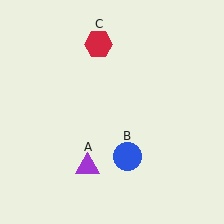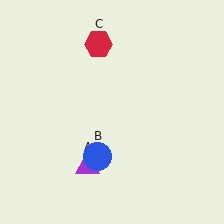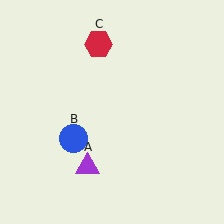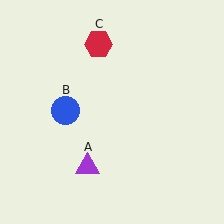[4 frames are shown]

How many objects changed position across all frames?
1 object changed position: blue circle (object B).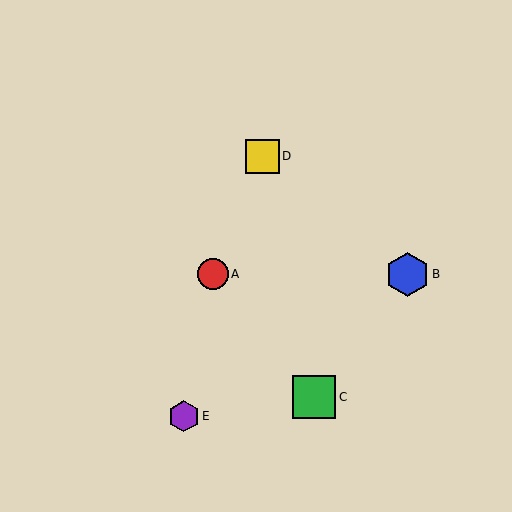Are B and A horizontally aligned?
Yes, both are at y≈274.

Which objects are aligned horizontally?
Objects A, B are aligned horizontally.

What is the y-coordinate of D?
Object D is at y≈156.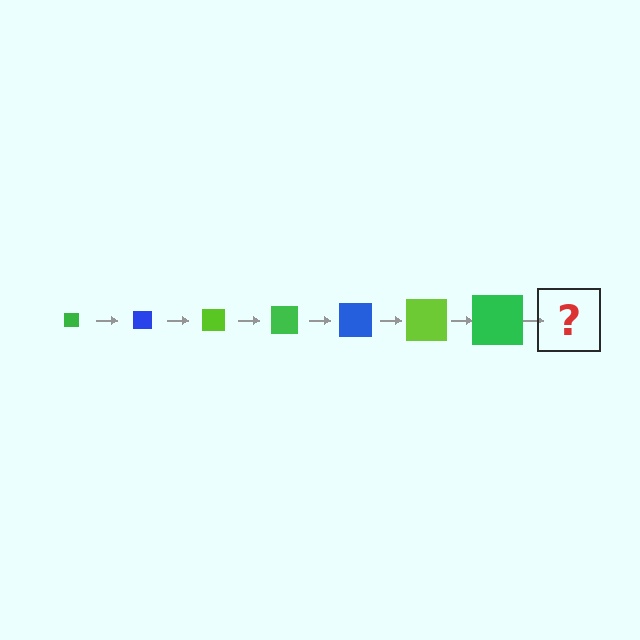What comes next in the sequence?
The next element should be a blue square, larger than the previous one.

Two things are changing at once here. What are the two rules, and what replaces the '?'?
The two rules are that the square grows larger each step and the color cycles through green, blue, and lime. The '?' should be a blue square, larger than the previous one.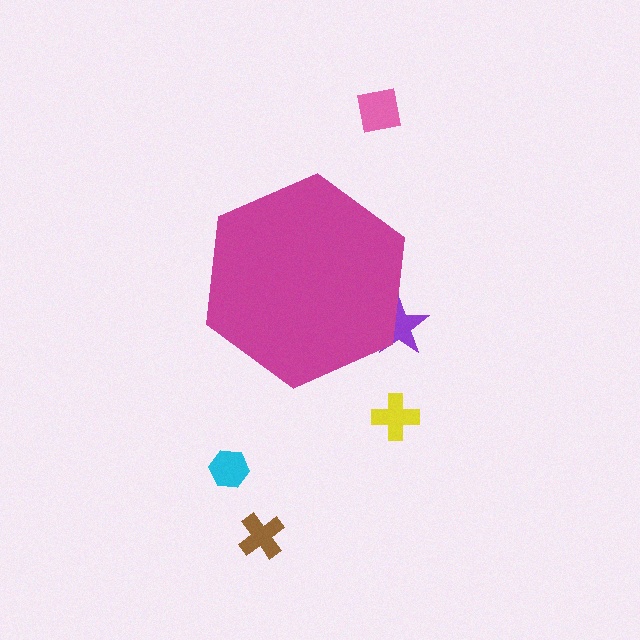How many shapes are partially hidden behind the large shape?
1 shape is partially hidden.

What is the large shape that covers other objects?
A magenta hexagon.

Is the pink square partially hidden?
No, the pink square is fully visible.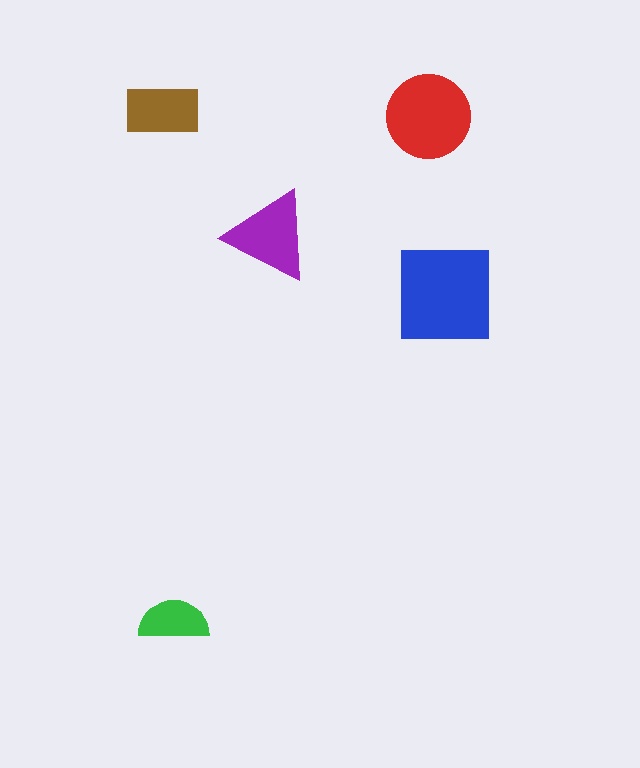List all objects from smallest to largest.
The green semicircle, the brown rectangle, the purple triangle, the red circle, the blue square.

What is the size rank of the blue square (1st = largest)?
1st.